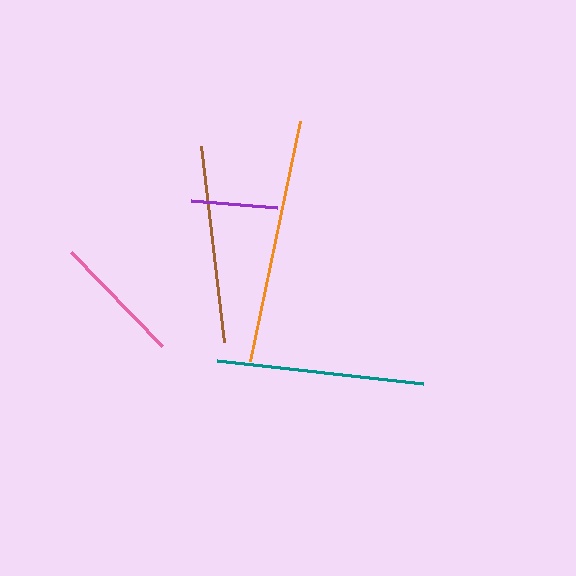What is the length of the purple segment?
The purple segment is approximately 86 pixels long.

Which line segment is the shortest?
The purple line is the shortest at approximately 86 pixels.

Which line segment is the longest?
The orange line is the longest at approximately 244 pixels.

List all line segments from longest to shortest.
From longest to shortest: orange, teal, brown, pink, purple.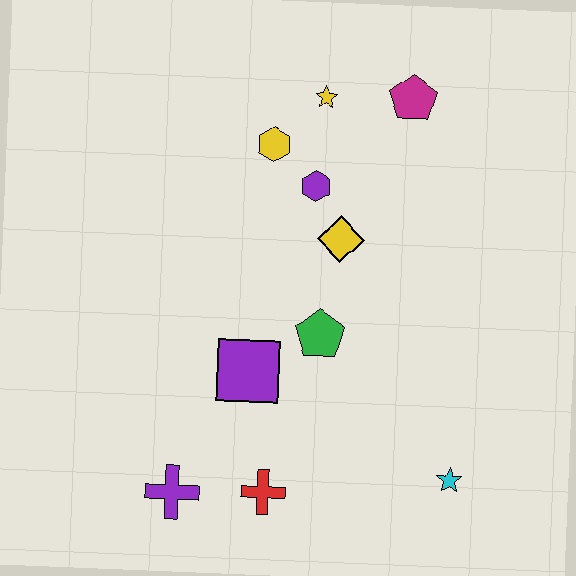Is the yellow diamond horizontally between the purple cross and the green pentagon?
No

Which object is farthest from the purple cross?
The magenta pentagon is farthest from the purple cross.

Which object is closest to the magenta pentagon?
The yellow star is closest to the magenta pentagon.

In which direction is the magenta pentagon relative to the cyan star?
The magenta pentagon is above the cyan star.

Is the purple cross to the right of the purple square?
No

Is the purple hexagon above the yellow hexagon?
No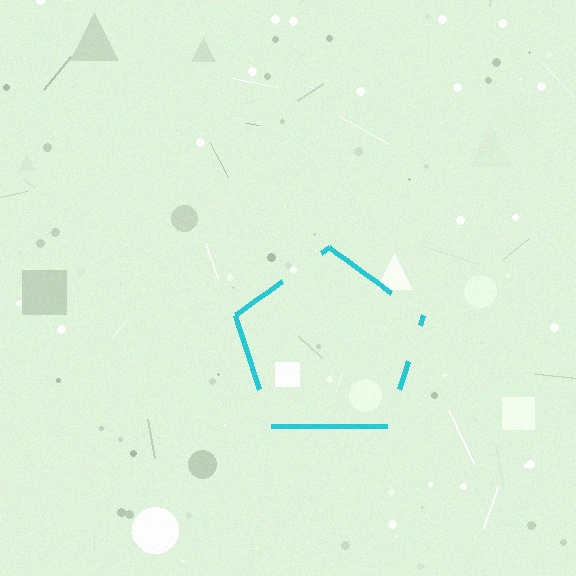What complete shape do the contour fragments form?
The contour fragments form a pentagon.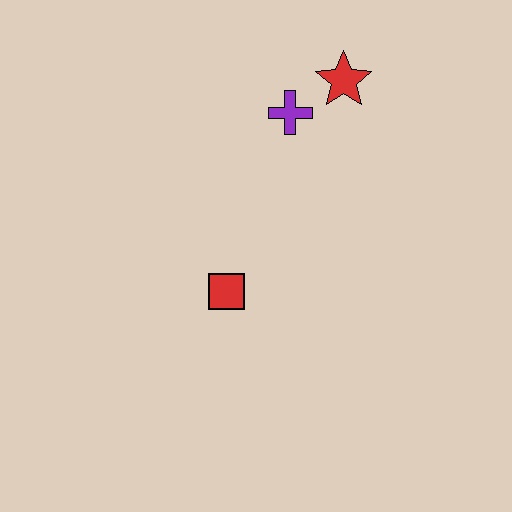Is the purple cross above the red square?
Yes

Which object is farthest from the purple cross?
The red square is farthest from the purple cross.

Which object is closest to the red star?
The purple cross is closest to the red star.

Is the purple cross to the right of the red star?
No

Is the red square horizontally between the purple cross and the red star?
No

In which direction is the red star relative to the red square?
The red star is above the red square.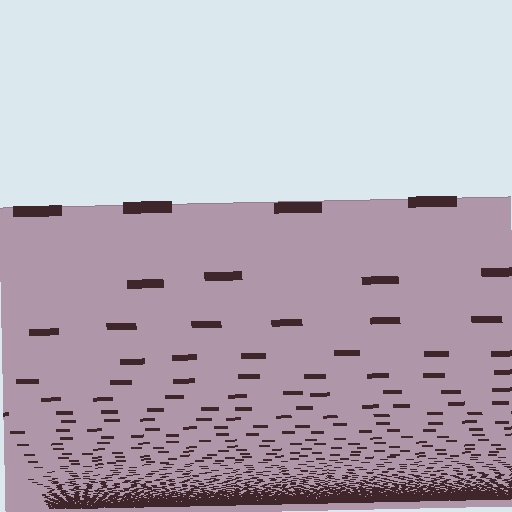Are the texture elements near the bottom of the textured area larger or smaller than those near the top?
Smaller. The gradient is inverted — elements near the bottom are smaller and denser.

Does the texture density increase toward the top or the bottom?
Density increases toward the bottom.